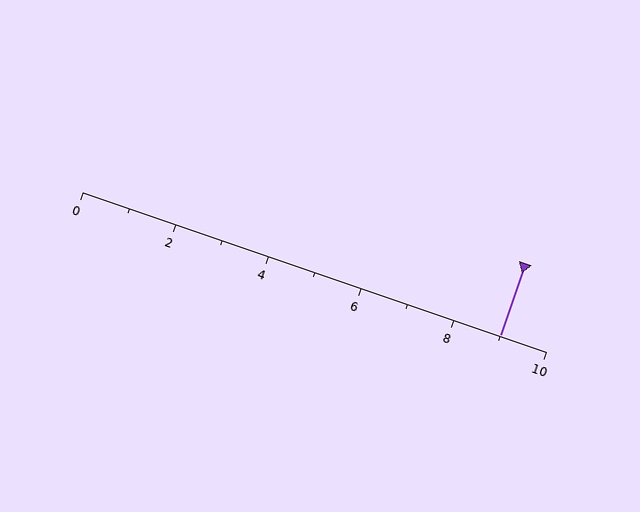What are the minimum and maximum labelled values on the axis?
The axis runs from 0 to 10.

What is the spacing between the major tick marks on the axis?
The major ticks are spaced 2 apart.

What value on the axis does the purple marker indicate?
The marker indicates approximately 9.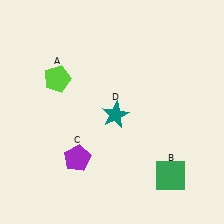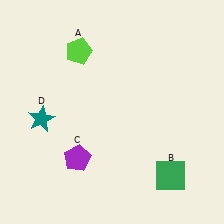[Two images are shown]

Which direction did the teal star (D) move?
The teal star (D) moved left.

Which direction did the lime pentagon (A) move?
The lime pentagon (A) moved up.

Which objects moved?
The objects that moved are: the lime pentagon (A), the teal star (D).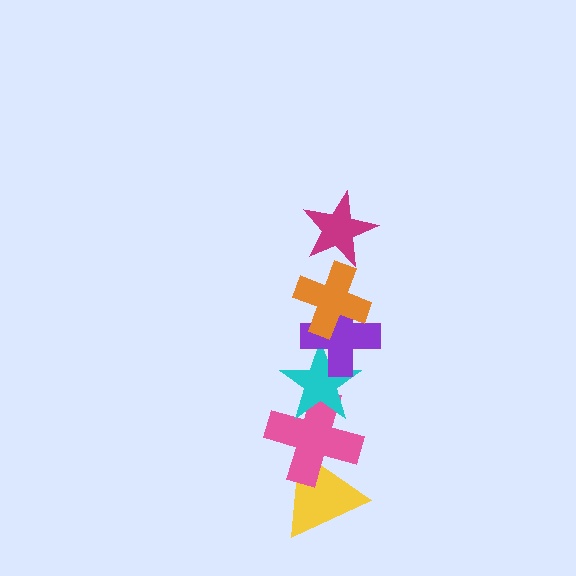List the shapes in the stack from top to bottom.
From top to bottom: the magenta star, the orange cross, the purple cross, the cyan star, the pink cross, the yellow triangle.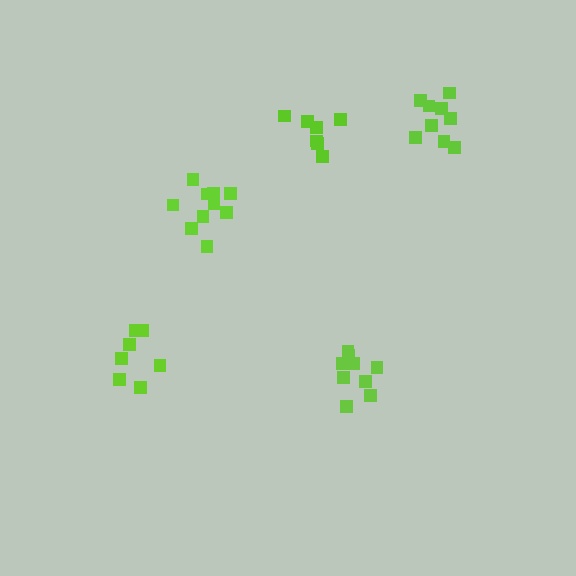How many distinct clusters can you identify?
There are 5 distinct clusters.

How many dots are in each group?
Group 1: 9 dots, Group 2: 10 dots, Group 3: 7 dots, Group 4: 9 dots, Group 5: 7 dots (42 total).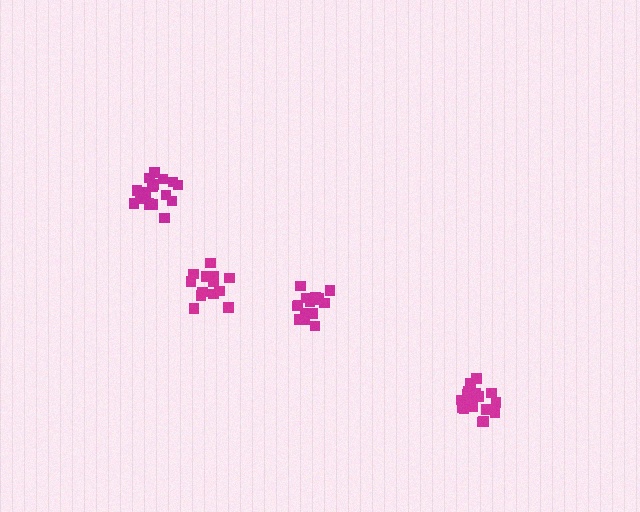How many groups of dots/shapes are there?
There are 4 groups.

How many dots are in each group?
Group 1: 19 dots, Group 2: 13 dots, Group 3: 16 dots, Group 4: 19 dots (67 total).